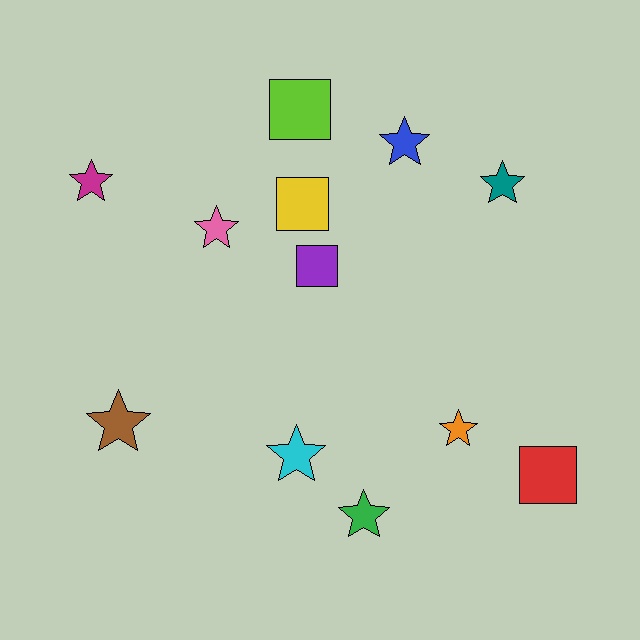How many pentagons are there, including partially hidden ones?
There are no pentagons.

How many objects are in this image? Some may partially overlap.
There are 12 objects.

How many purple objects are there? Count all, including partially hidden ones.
There is 1 purple object.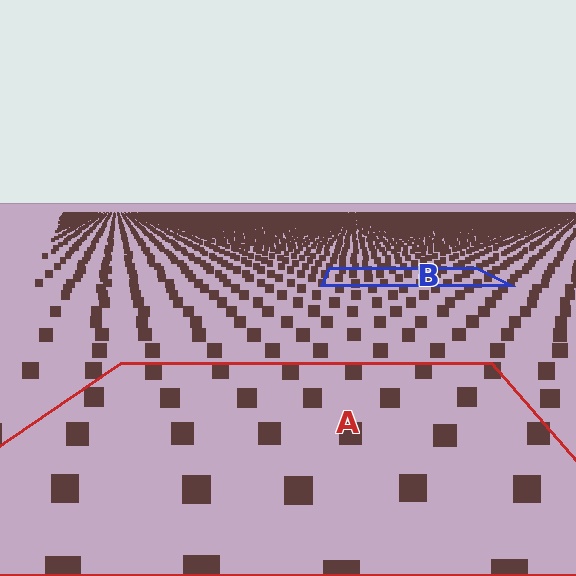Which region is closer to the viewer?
Region A is closer. The texture elements there are larger and more spread out.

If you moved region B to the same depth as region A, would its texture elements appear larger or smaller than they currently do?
They would appear larger. At a closer depth, the same texture elements are projected at a bigger on-screen size.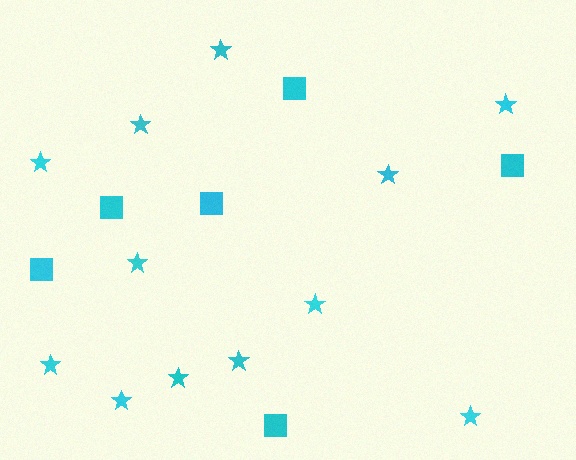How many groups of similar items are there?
There are 2 groups: one group of squares (6) and one group of stars (12).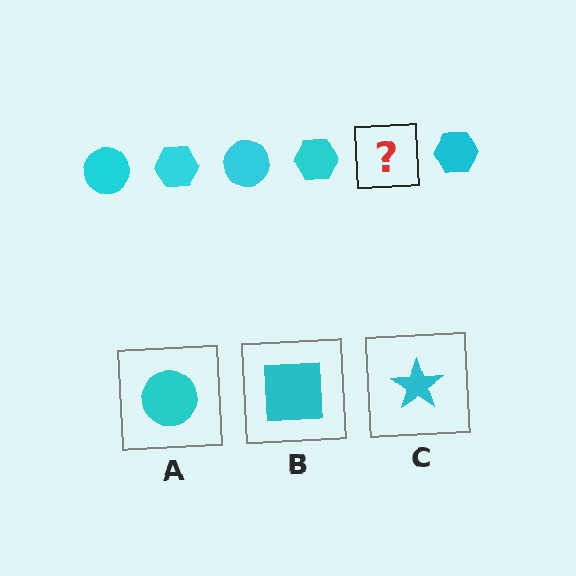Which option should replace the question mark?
Option A.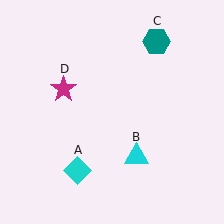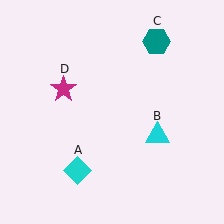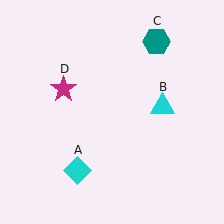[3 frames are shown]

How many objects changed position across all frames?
1 object changed position: cyan triangle (object B).